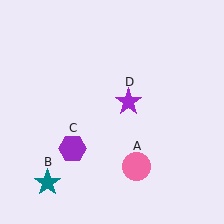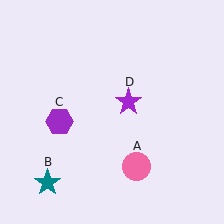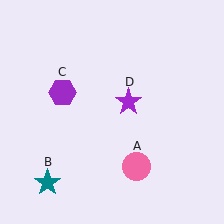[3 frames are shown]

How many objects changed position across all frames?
1 object changed position: purple hexagon (object C).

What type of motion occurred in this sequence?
The purple hexagon (object C) rotated clockwise around the center of the scene.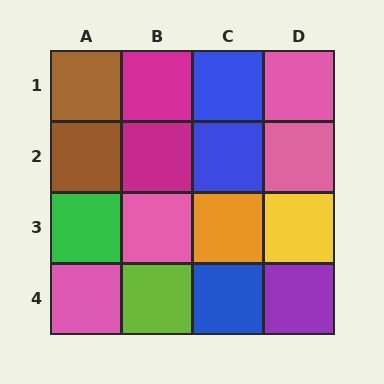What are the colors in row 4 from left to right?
Pink, lime, blue, purple.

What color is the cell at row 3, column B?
Pink.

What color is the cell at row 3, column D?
Yellow.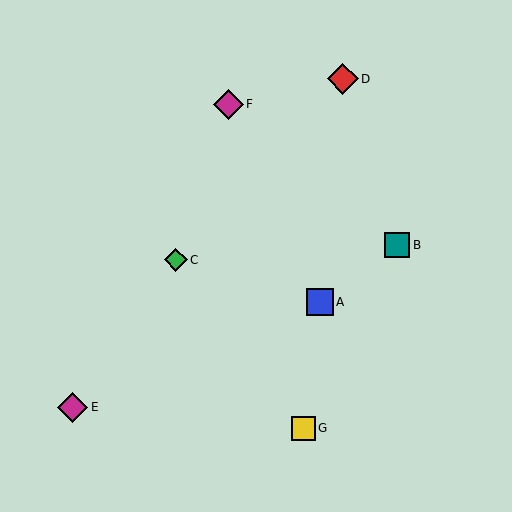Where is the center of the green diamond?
The center of the green diamond is at (176, 260).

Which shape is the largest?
The red diamond (labeled D) is the largest.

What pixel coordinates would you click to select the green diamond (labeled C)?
Click at (176, 260) to select the green diamond C.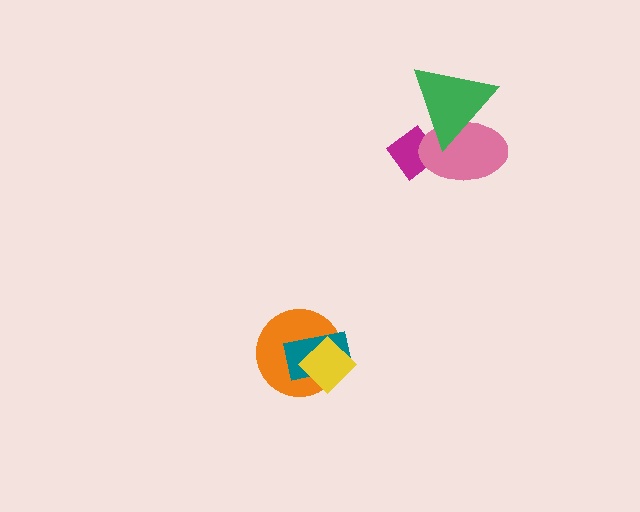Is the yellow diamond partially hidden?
No, no other shape covers it.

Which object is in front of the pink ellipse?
The green triangle is in front of the pink ellipse.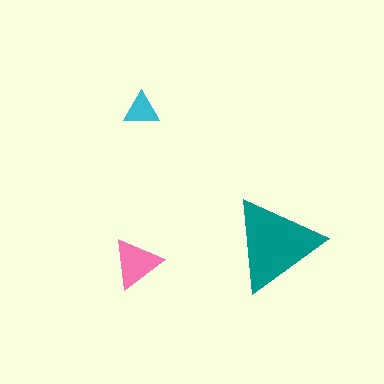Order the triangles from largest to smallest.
the teal one, the pink one, the cyan one.